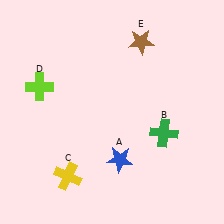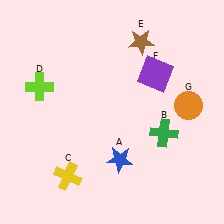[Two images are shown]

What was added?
A purple square (F), an orange circle (G) were added in Image 2.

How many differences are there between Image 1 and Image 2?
There are 2 differences between the two images.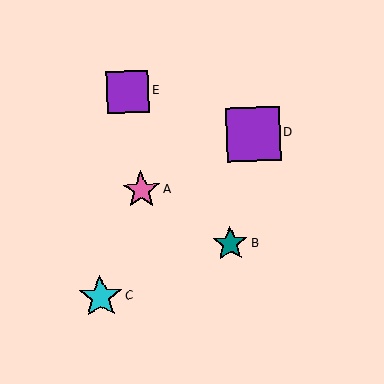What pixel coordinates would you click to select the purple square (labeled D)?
Click at (253, 134) to select the purple square D.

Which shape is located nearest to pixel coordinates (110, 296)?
The cyan star (labeled C) at (100, 297) is nearest to that location.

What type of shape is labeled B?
Shape B is a teal star.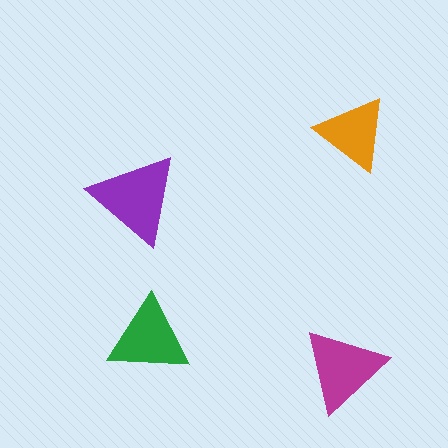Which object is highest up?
The orange triangle is topmost.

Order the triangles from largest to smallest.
the purple one, the magenta one, the green one, the orange one.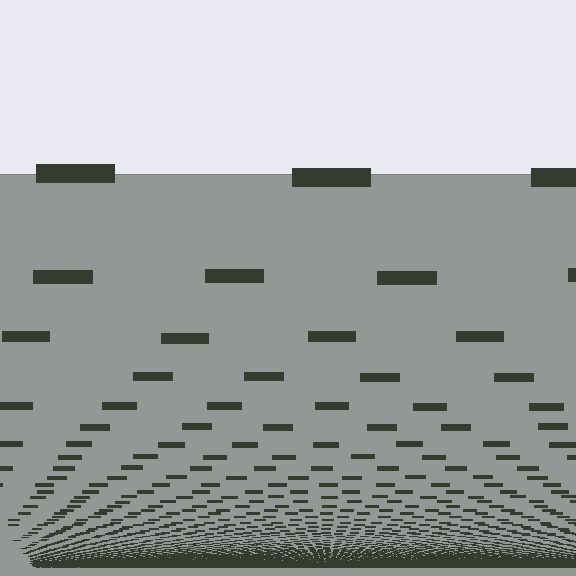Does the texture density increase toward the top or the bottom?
Density increases toward the bottom.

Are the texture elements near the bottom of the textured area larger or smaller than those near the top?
Smaller. The gradient is inverted — elements near the bottom are smaller and denser.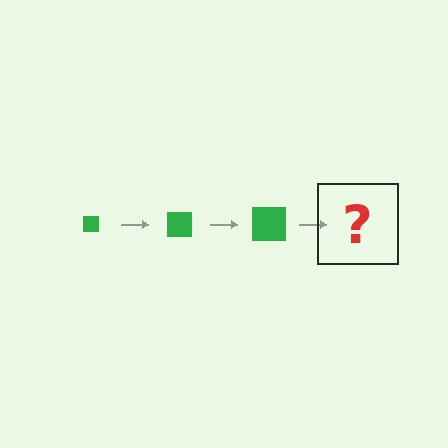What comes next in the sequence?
The next element should be a green square, larger than the previous one.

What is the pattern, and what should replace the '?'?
The pattern is that the square gets progressively larger each step. The '?' should be a green square, larger than the previous one.